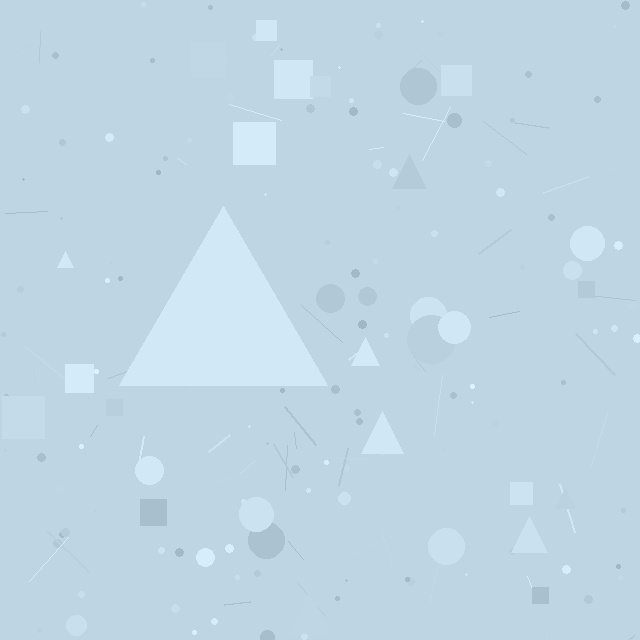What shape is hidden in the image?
A triangle is hidden in the image.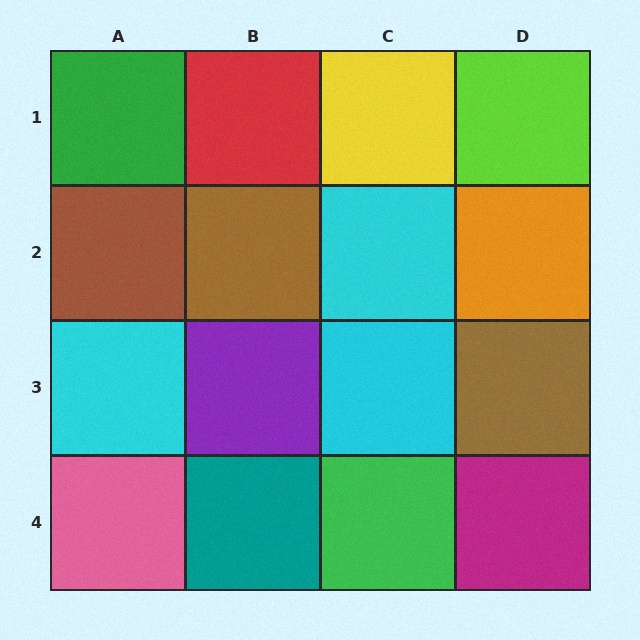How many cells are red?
1 cell is red.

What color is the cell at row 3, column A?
Cyan.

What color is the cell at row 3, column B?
Purple.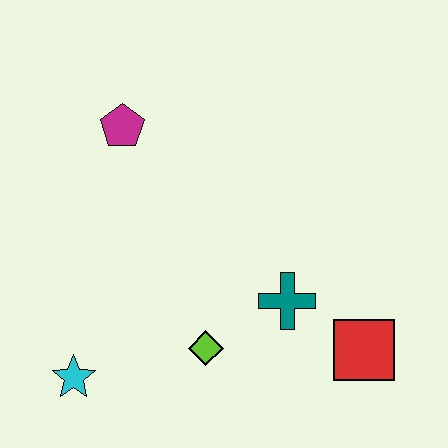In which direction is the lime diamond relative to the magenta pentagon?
The lime diamond is below the magenta pentagon.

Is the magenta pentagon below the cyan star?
No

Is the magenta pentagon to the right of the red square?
No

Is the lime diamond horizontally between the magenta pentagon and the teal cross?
Yes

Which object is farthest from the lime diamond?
The magenta pentagon is farthest from the lime diamond.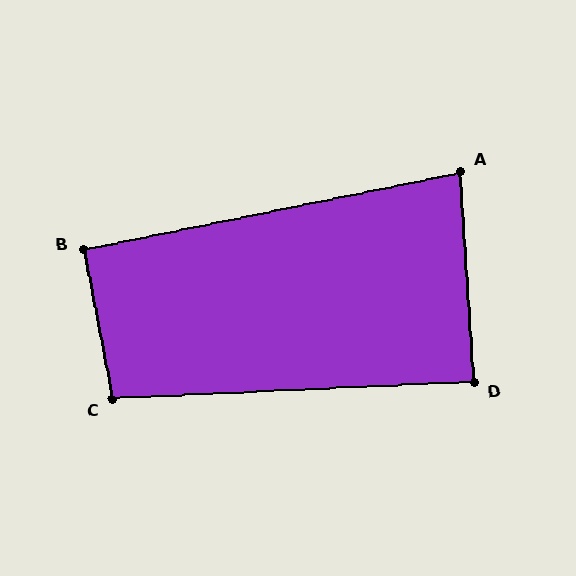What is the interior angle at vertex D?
Approximately 89 degrees (approximately right).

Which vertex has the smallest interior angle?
A, at approximately 82 degrees.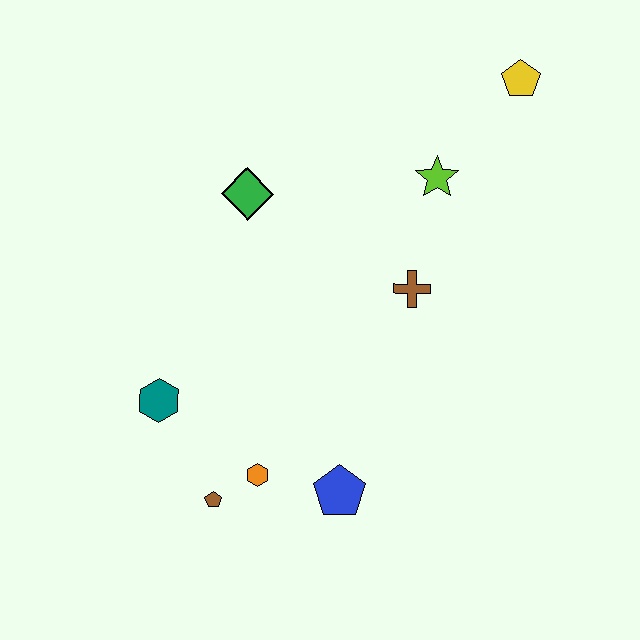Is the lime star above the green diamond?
Yes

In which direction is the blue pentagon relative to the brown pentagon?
The blue pentagon is to the right of the brown pentagon.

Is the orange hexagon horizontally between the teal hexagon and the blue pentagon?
Yes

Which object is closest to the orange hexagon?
The brown pentagon is closest to the orange hexagon.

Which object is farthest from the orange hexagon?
The yellow pentagon is farthest from the orange hexagon.